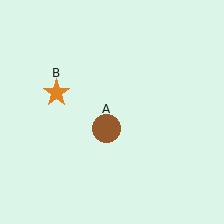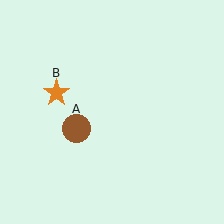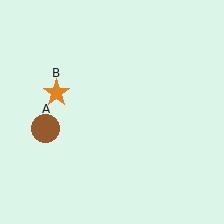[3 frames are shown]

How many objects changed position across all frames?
1 object changed position: brown circle (object A).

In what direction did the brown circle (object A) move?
The brown circle (object A) moved left.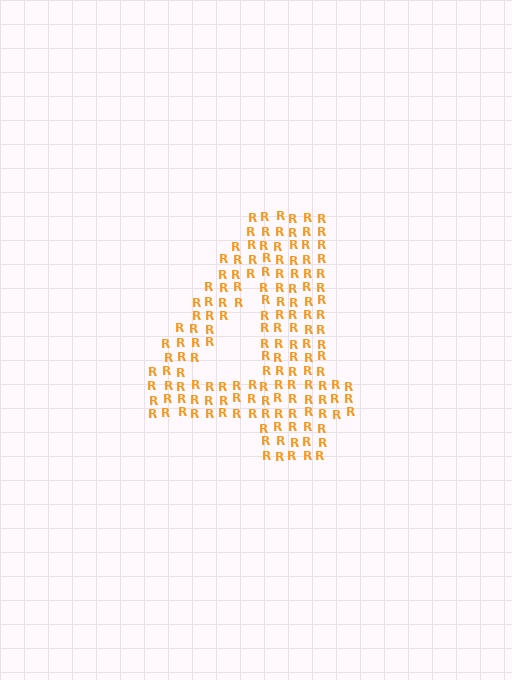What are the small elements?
The small elements are letter R's.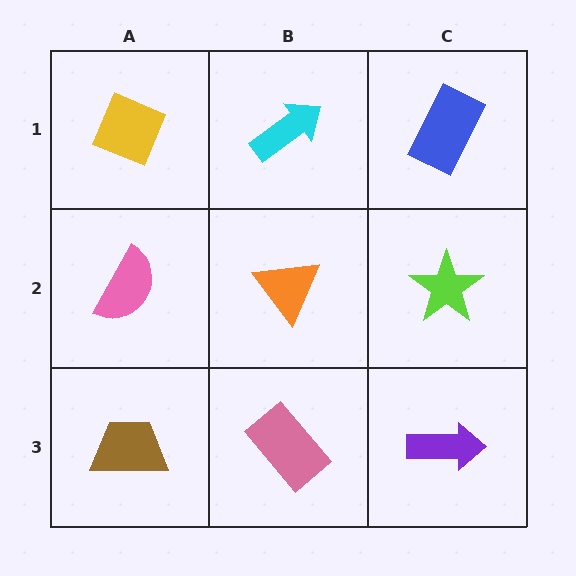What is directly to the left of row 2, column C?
An orange triangle.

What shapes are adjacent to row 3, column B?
An orange triangle (row 2, column B), a brown trapezoid (row 3, column A), a purple arrow (row 3, column C).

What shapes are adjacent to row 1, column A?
A pink semicircle (row 2, column A), a cyan arrow (row 1, column B).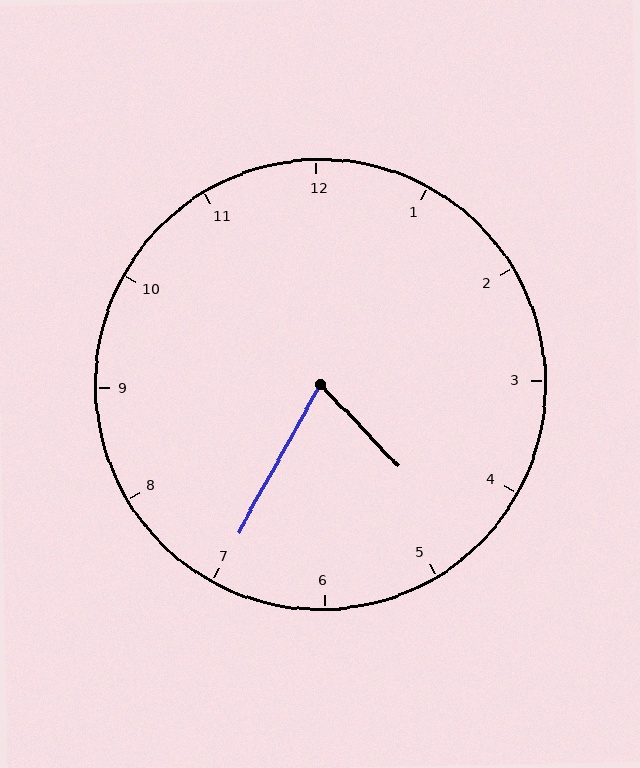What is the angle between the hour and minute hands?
Approximately 72 degrees.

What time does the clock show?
4:35.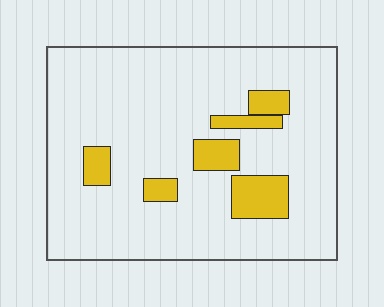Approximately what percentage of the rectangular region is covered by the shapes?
Approximately 15%.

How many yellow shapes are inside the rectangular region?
6.